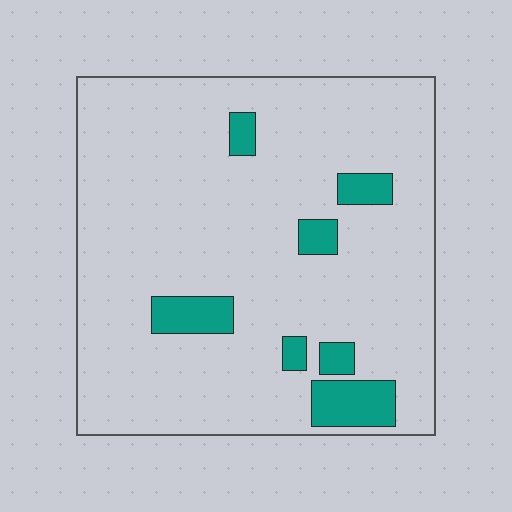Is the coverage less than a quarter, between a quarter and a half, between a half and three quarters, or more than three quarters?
Less than a quarter.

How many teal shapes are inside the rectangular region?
7.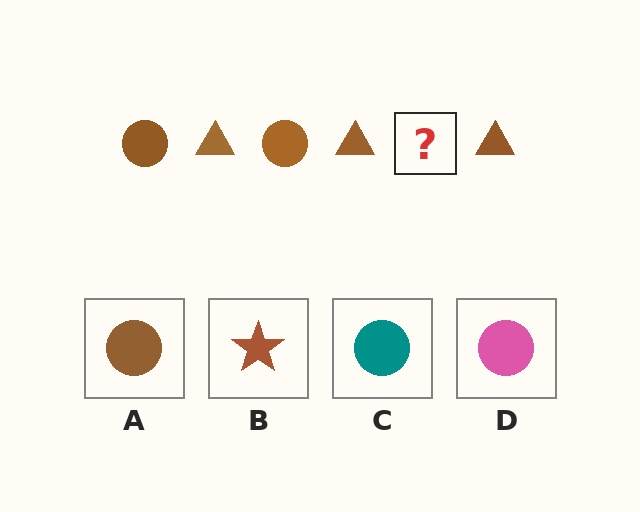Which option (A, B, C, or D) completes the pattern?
A.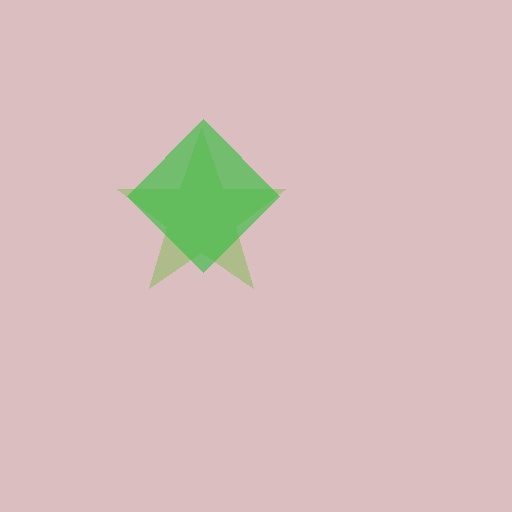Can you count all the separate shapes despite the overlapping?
Yes, there are 2 separate shapes.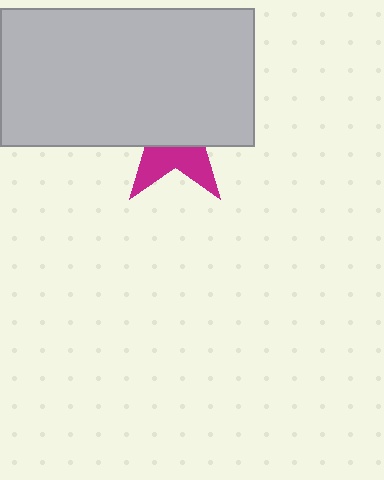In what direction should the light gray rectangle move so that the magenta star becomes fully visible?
The light gray rectangle should move up. That is the shortest direction to clear the overlap and leave the magenta star fully visible.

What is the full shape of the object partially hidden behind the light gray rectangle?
The partially hidden object is a magenta star.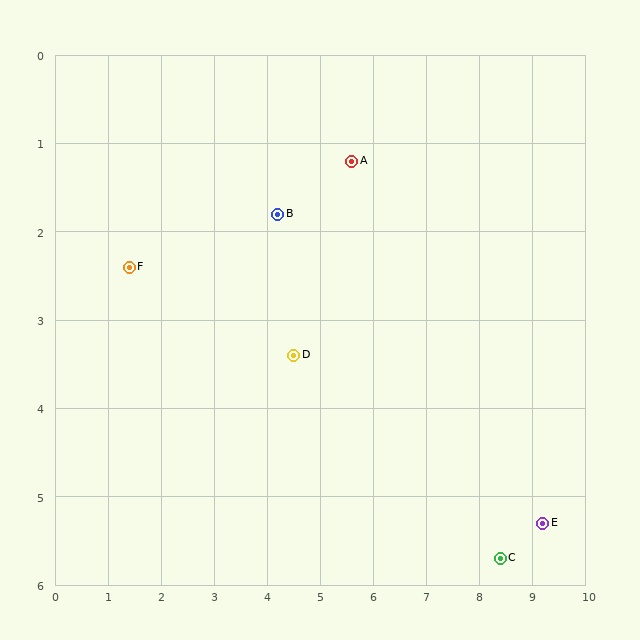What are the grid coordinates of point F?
Point F is at approximately (1.4, 2.4).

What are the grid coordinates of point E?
Point E is at approximately (9.2, 5.3).